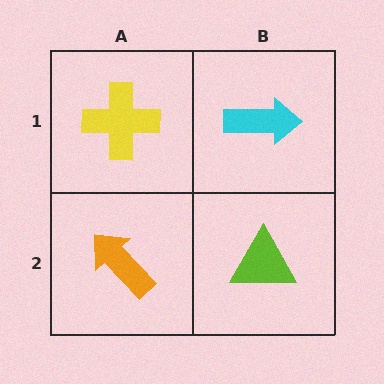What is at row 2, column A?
An orange arrow.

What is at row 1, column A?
A yellow cross.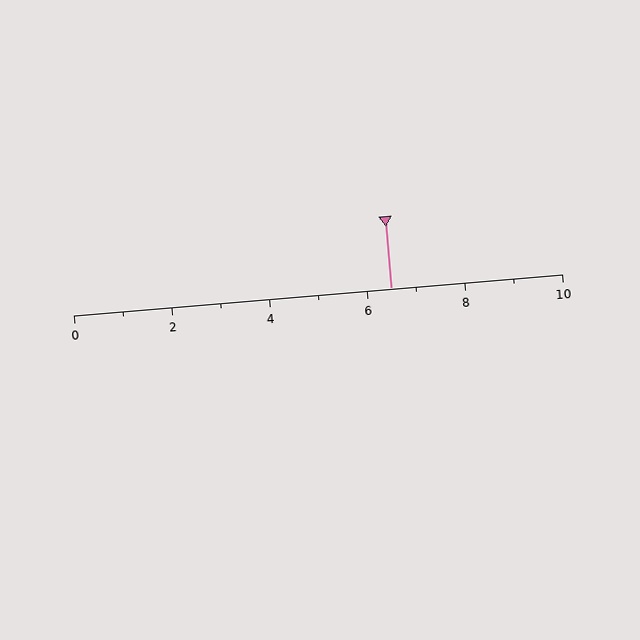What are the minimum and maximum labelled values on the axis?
The axis runs from 0 to 10.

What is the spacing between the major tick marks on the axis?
The major ticks are spaced 2 apart.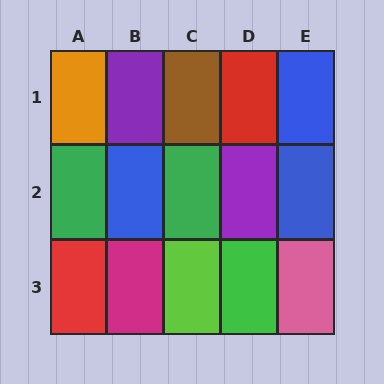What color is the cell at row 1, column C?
Brown.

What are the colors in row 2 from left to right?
Green, blue, green, purple, blue.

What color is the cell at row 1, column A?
Orange.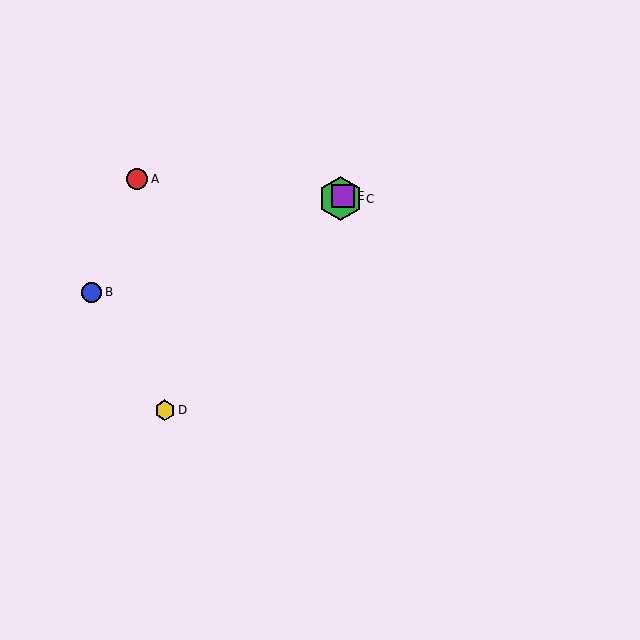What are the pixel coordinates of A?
Object A is at (137, 179).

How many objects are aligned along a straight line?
3 objects (C, D, E) are aligned along a straight line.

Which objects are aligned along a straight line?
Objects C, D, E are aligned along a straight line.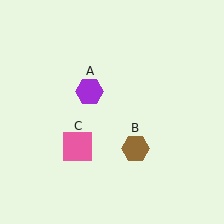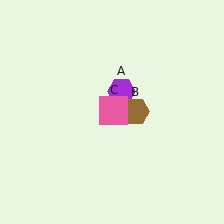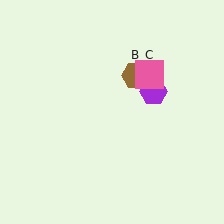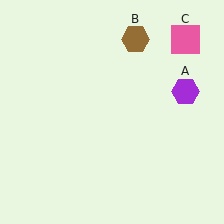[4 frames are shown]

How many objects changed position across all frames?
3 objects changed position: purple hexagon (object A), brown hexagon (object B), pink square (object C).